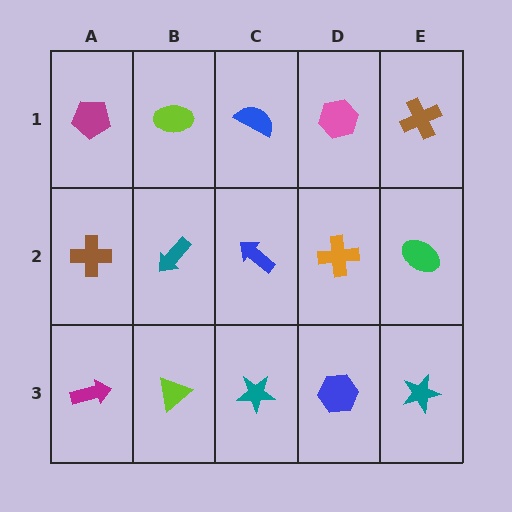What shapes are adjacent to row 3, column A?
A brown cross (row 2, column A), a lime triangle (row 3, column B).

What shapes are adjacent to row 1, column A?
A brown cross (row 2, column A), a lime ellipse (row 1, column B).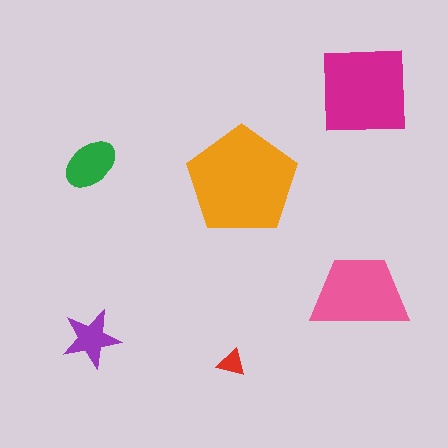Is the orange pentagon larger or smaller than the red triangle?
Larger.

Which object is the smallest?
The red triangle.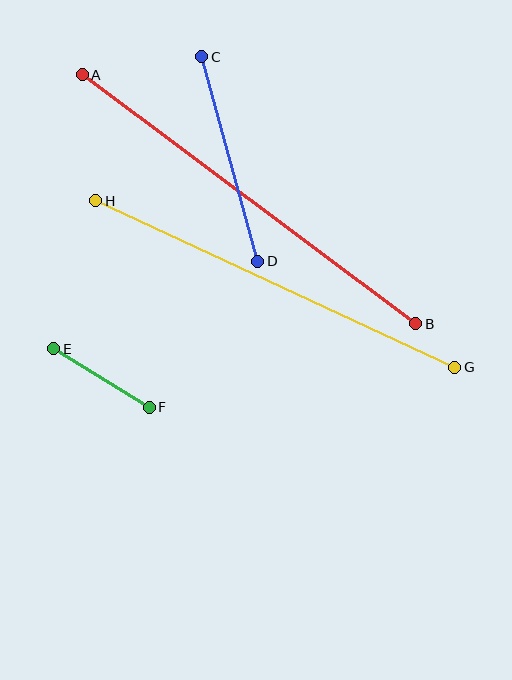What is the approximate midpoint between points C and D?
The midpoint is at approximately (230, 159) pixels.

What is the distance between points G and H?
The distance is approximately 396 pixels.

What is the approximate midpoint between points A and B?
The midpoint is at approximately (249, 199) pixels.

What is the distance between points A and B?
The distance is approximately 416 pixels.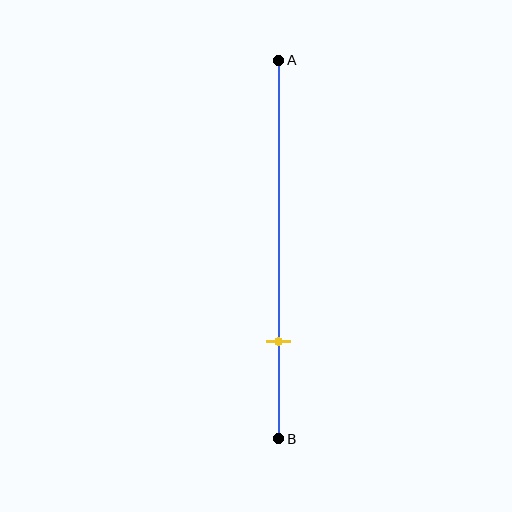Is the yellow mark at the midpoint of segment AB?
No, the mark is at about 75% from A, not at the 50% midpoint.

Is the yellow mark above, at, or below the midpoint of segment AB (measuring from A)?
The yellow mark is below the midpoint of segment AB.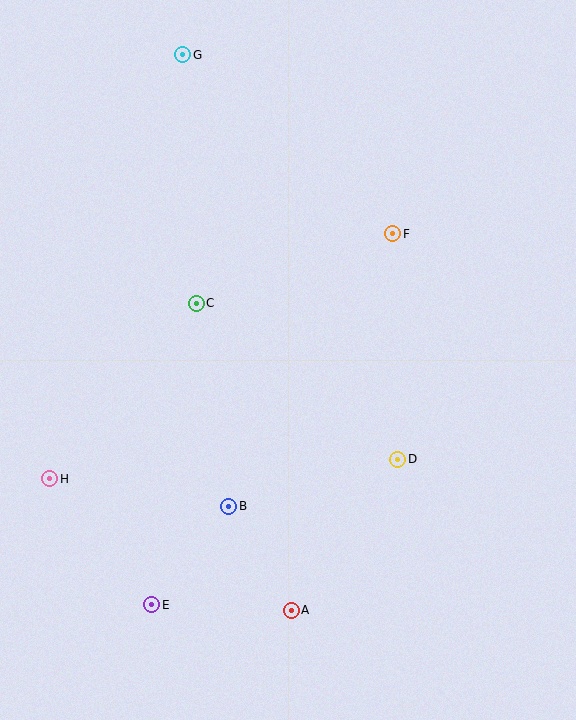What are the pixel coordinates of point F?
Point F is at (393, 234).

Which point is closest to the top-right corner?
Point F is closest to the top-right corner.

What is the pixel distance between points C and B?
The distance between C and B is 205 pixels.